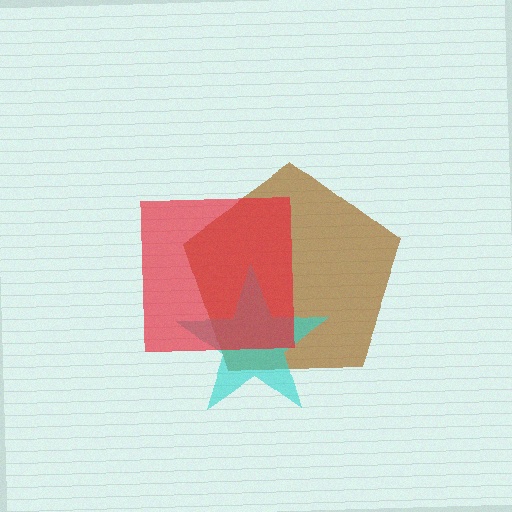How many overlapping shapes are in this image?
There are 3 overlapping shapes in the image.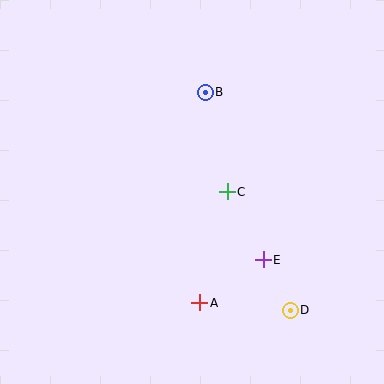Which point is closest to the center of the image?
Point C at (227, 192) is closest to the center.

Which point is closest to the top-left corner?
Point B is closest to the top-left corner.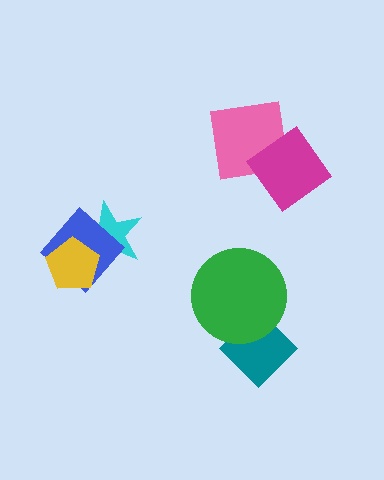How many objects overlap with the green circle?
1 object overlaps with the green circle.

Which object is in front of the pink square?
The magenta diamond is in front of the pink square.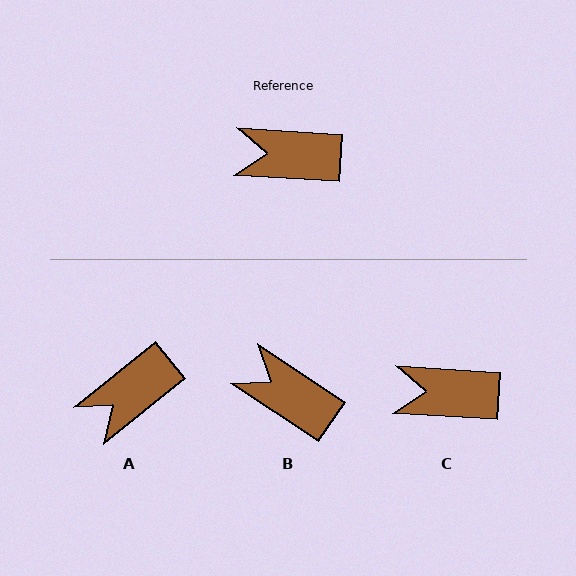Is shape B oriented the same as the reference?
No, it is off by about 30 degrees.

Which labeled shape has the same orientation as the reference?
C.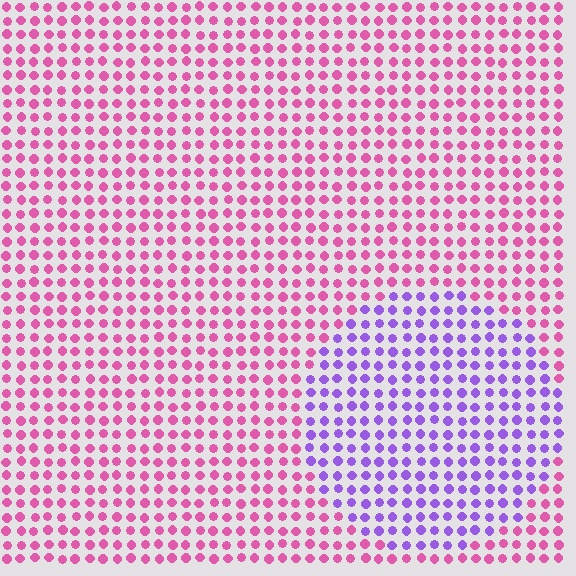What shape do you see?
I see a circle.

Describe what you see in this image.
The image is filled with small pink elements in a uniform arrangement. A circle-shaped region is visible where the elements are tinted to a slightly different hue, forming a subtle color boundary.